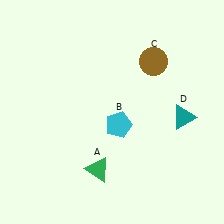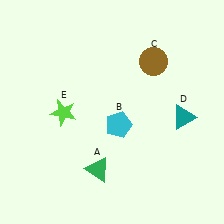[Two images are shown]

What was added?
A lime star (E) was added in Image 2.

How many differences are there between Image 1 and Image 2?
There is 1 difference between the two images.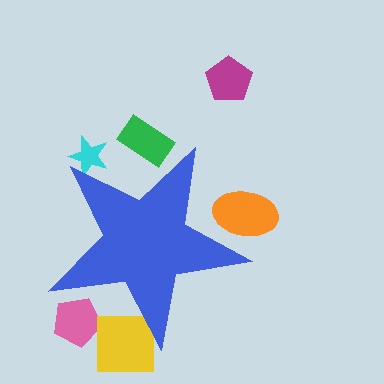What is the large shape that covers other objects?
A blue star.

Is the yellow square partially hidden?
Yes, the yellow square is partially hidden behind the blue star.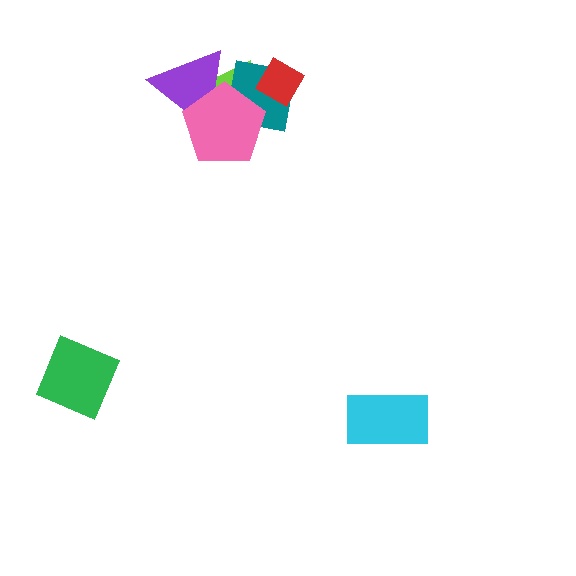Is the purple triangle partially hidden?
Yes, it is partially covered by another shape.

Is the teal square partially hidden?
Yes, it is partially covered by another shape.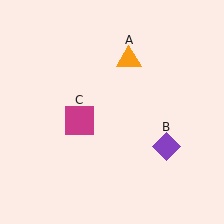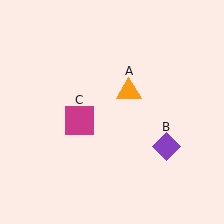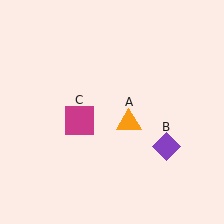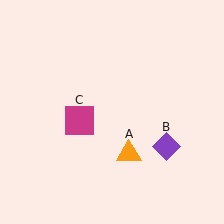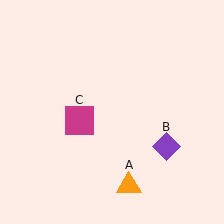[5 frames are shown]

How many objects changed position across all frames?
1 object changed position: orange triangle (object A).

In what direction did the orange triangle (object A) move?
The orange triangle (object A) moved down.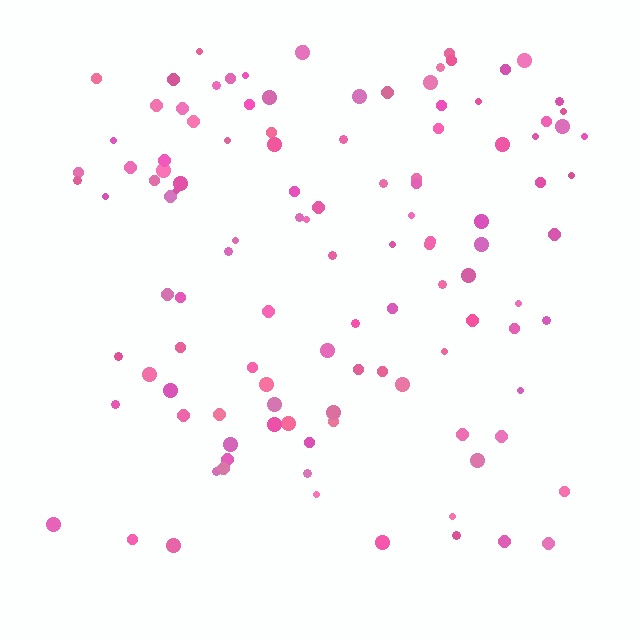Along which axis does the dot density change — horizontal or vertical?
Vertical.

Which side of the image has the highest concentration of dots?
The top.